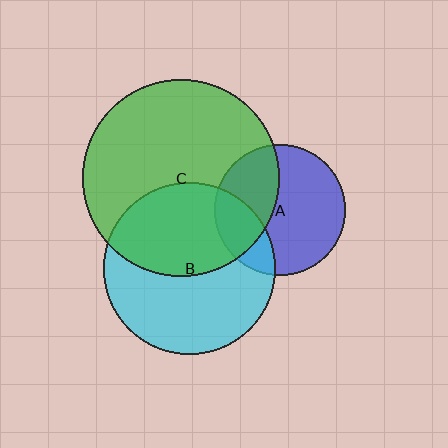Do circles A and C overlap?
Yes.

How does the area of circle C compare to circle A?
Approximately 2.3 times.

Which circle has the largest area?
Circle C (green).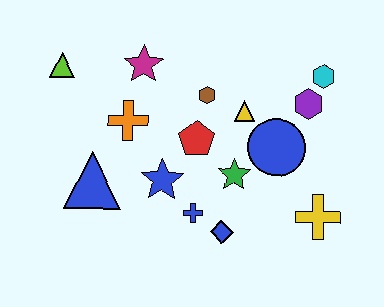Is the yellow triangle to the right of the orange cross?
Yes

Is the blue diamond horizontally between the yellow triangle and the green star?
No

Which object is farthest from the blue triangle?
The cyan hexagon is farthest from the blue triangle.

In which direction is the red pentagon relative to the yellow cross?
The red pentagon is to the left of the yellow cross.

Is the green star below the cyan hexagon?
Yes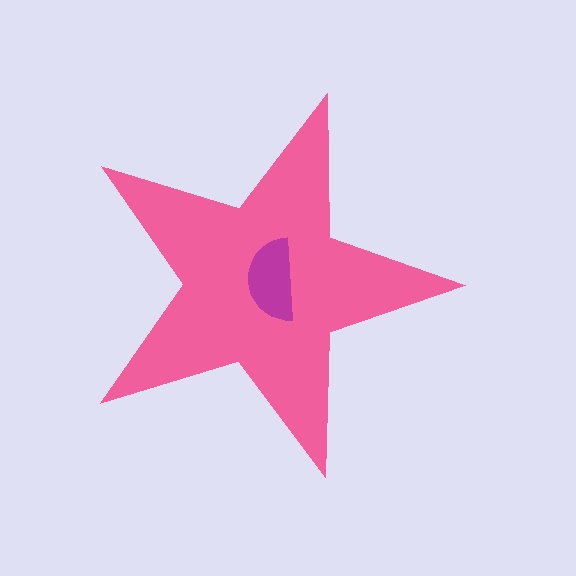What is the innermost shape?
The magenta semicircle.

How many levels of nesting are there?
2.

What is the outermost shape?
The pink star.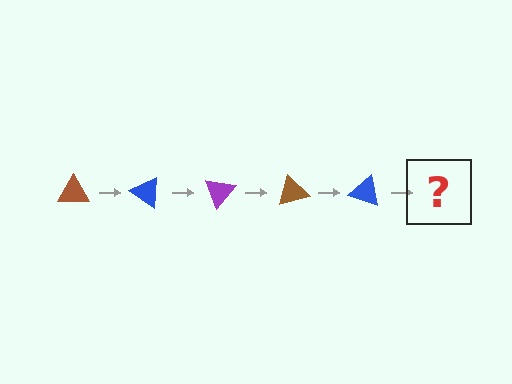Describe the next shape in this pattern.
It should be a purple triangle, rotated 175 degrees from the start.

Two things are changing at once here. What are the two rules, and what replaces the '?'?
The two rules are that it rotates 35 degrees each step and the color cycles through brown, blue, and purple. The '?' should be a purple triangle, rotated 175 degrees from the start.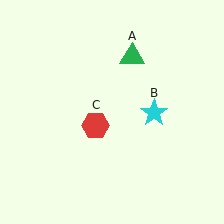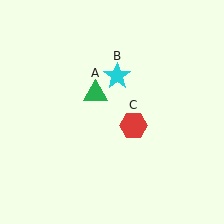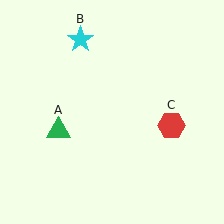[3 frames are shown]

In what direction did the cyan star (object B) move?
The cyan star (object B) moved up and to the left.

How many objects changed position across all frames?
3 objects changed position: green triangle (object A), cyan star (object B), red hexagon (object C).